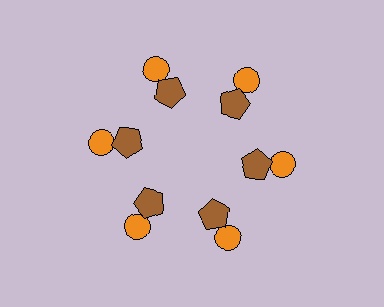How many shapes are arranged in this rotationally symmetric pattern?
There are 12 shapes, arranged in 6 groups of 2.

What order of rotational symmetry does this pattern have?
This pattern has 6-fold rotational symmetry.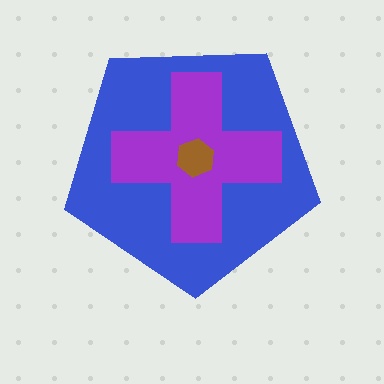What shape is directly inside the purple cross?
The brown hexagon.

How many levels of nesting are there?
3.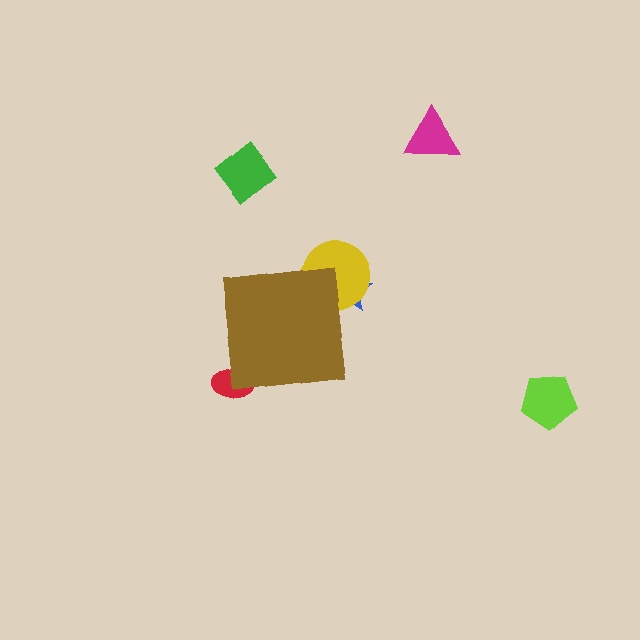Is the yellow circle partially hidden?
Yes, the yellow circle is partially hidden behind the brown square.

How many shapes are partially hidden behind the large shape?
3 shapes are partially hidden.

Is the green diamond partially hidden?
No, the green diamond is fully visible.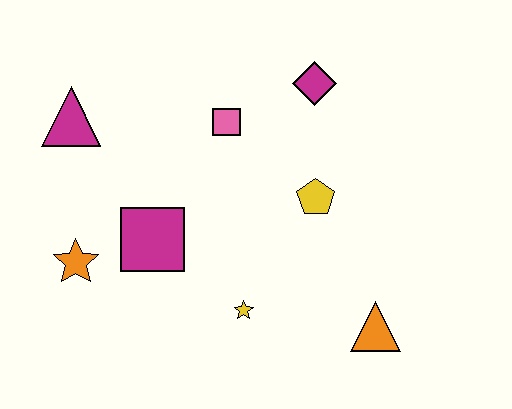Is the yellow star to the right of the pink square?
Yes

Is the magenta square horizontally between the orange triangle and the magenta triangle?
Yes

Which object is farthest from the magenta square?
The orange triangle is farthest from the magenta square.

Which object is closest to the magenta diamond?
The pink square is closest to the magenta diamond.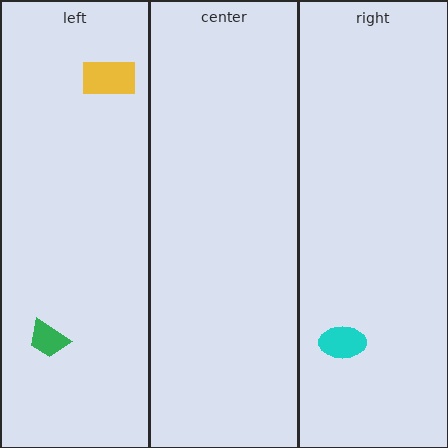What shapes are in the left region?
The green trapezoid, the yellow rectangle.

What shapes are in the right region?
The cyan ellipse.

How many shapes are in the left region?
2.